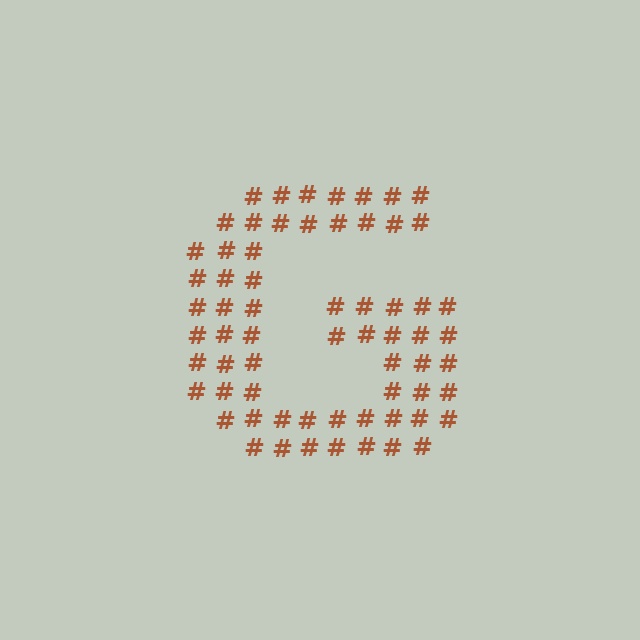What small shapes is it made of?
It is made of small hash symbols.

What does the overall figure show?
The overall figure shows the letter G.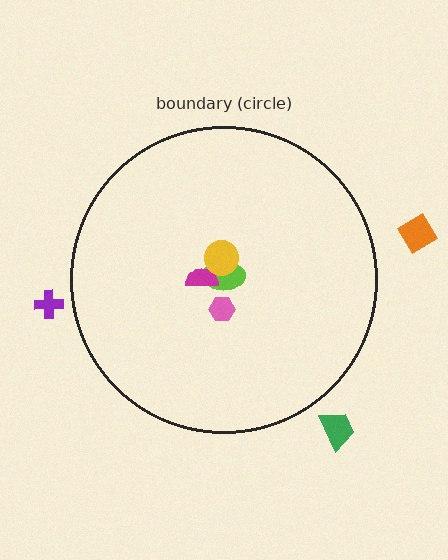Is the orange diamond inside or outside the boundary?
Outside.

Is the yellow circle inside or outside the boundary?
Inside.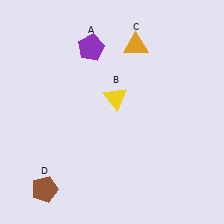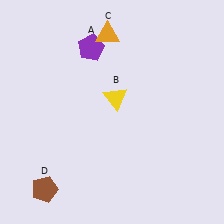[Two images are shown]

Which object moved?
The orange triangle (C) moved left.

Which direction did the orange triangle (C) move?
The orange triangle (C) moved left.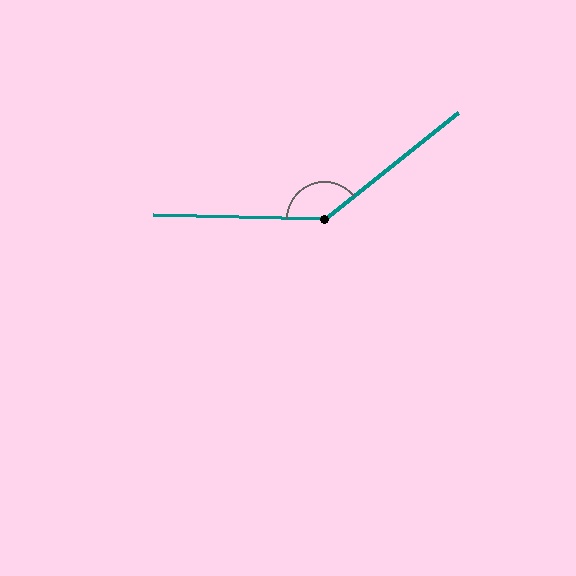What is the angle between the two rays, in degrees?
Approximately 140 degrees.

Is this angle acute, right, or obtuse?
It is obtuse.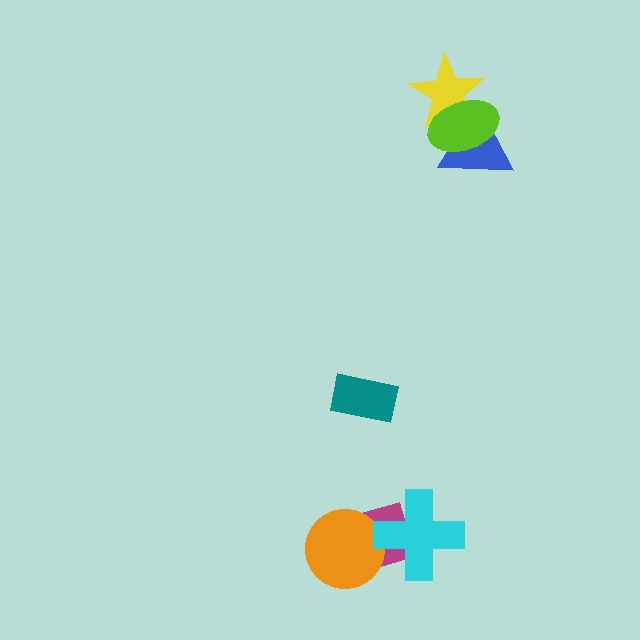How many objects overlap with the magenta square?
2 objects overlap with the magenta square.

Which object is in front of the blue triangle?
The lime ellipse is in front of the blue triangle.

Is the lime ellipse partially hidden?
No, no other shape covers it.